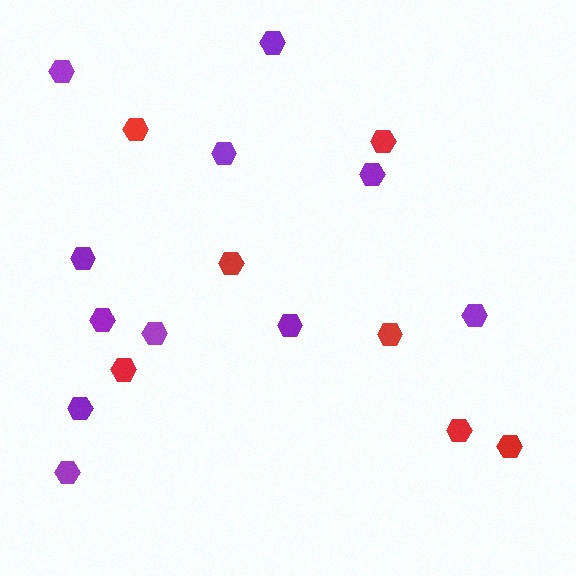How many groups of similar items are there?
There are 2 groups: one group of red hexagons (7) and one group of purple hexagons (11).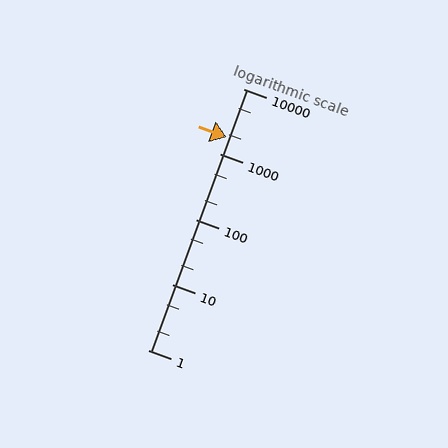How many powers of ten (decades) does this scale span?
The scale spans 4 decades, from 1 to 10000.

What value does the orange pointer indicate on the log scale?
The pointer indicates approximately 1800.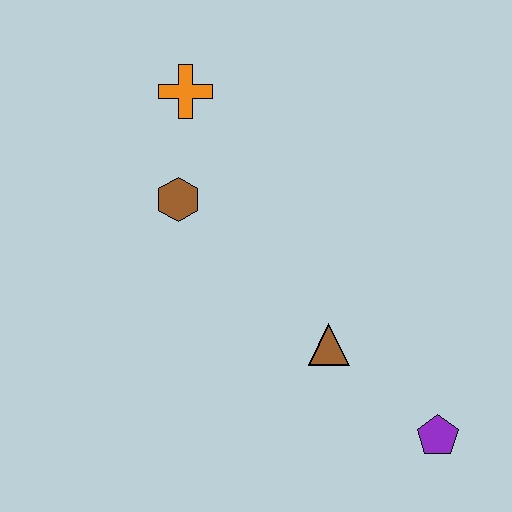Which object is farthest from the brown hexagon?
The purple pentagon is farthest from the brown hexagon.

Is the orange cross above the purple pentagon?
Yes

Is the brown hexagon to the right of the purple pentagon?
No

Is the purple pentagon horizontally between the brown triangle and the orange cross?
No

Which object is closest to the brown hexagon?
The orange cross is closest to the brown hexagon.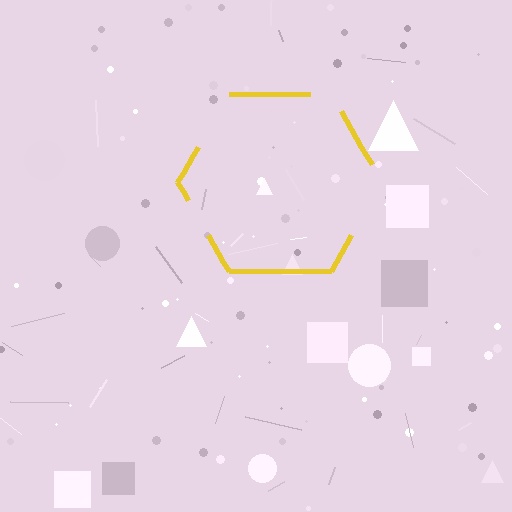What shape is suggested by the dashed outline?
The dashed outline suggests a hexagon.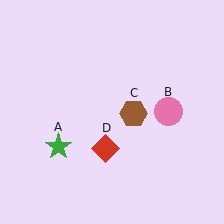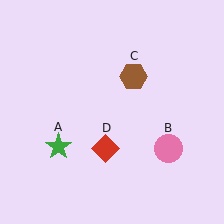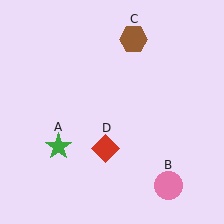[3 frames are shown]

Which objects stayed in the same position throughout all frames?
Green star (object A) and red diamond (object D) remained stationary.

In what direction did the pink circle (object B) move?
The pink circle (object B) moved down.